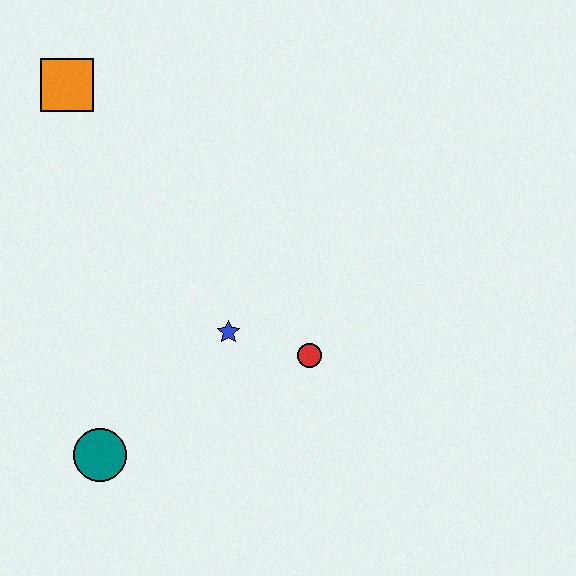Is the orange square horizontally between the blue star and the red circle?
No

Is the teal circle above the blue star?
No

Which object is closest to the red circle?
The blue star is closest to the red circle.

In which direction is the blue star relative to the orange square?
The blue star is below the orange square.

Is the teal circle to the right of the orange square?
Yes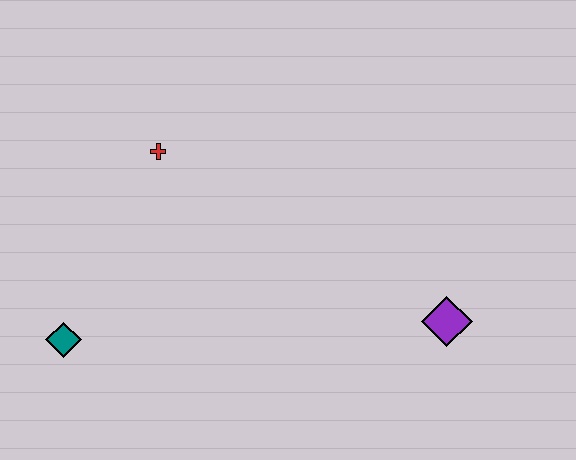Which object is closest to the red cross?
The teal diamond is closest to the red cross.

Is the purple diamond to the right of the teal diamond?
Yes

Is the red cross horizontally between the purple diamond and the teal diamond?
Yes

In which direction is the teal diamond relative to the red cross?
The teal diamond is below the red cross.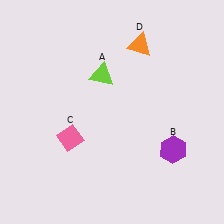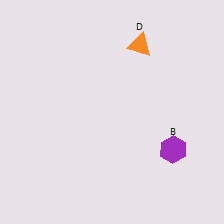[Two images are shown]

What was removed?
The pink diamond (C), the lime triangle (A) were removed in Image 2.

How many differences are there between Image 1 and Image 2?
There are 2 differences between the two images.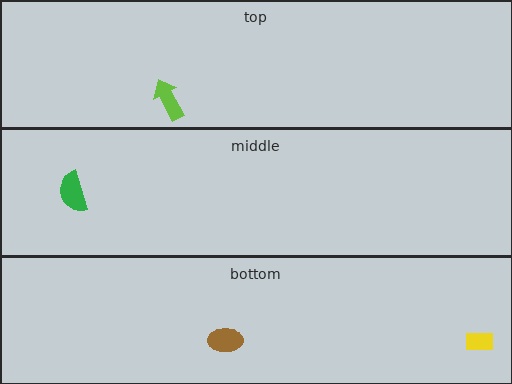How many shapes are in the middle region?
1.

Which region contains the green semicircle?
The middle region.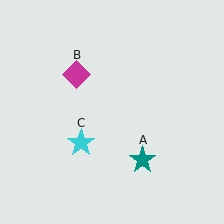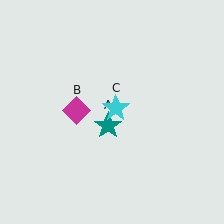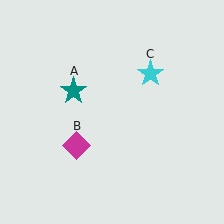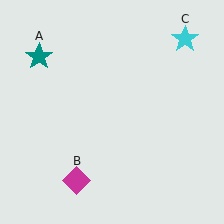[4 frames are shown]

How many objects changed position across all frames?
3 objects changed position: teal star (object A), magenta diamond (object B), cyan star (object C).